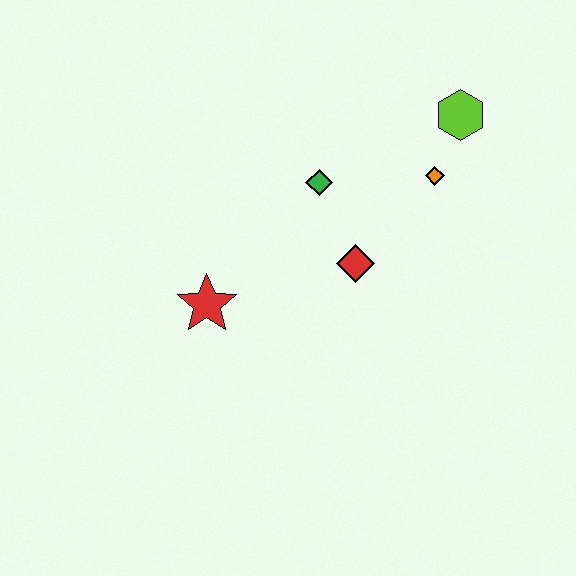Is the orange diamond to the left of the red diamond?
No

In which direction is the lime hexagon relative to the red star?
The lime hexagon is to the right of the red star.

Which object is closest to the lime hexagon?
The orange diamond is closest to the lime hexagon.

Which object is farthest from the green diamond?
The red star is farthest from the green diamond.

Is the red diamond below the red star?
No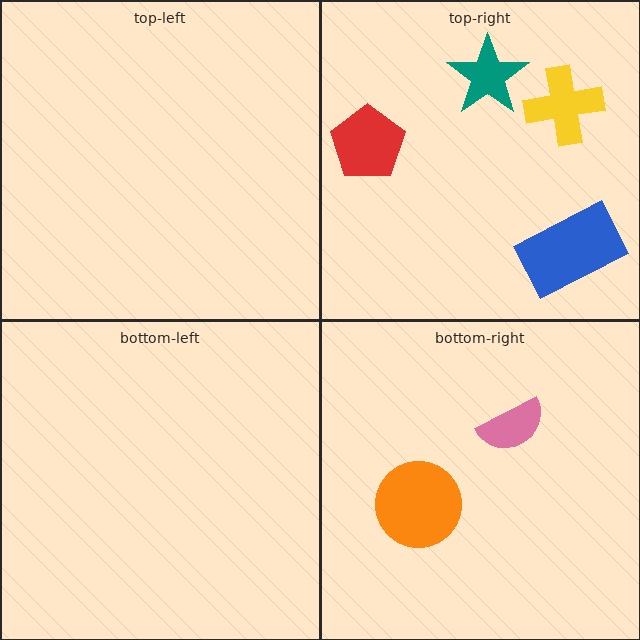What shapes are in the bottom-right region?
The orange circle, the pink semicircle.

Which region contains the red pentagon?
The top-right region.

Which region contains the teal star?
The top-right region.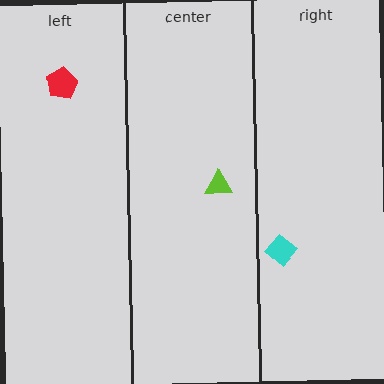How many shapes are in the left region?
1.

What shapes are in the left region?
The red pentagon.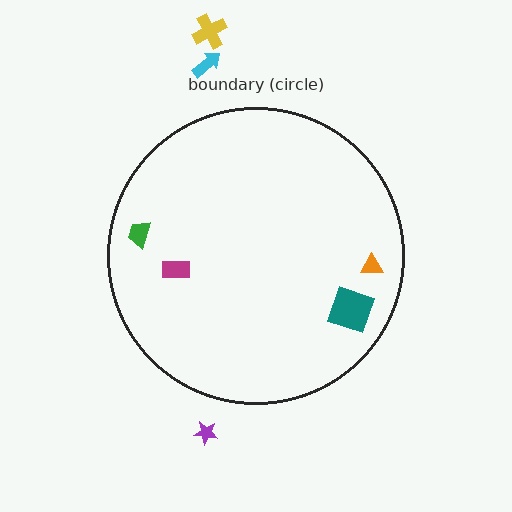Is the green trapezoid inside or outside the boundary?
Inside.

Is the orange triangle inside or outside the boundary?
Inside.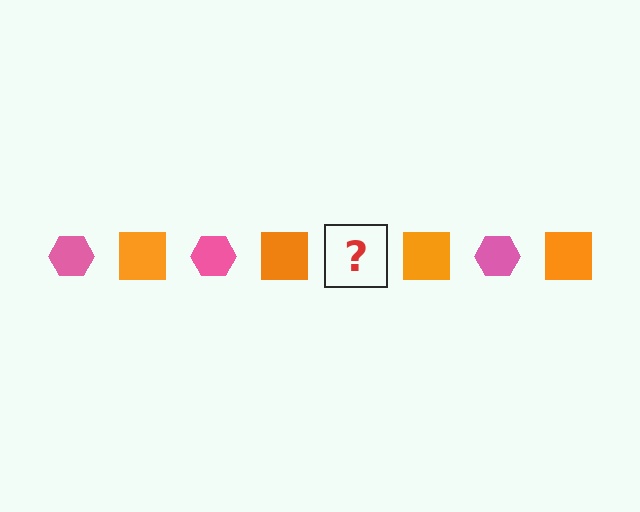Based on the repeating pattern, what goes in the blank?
The blank should be a pink hexagon.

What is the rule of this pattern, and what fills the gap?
The rule is that the pattern alternates between pink hexagon and orange square. The gap should be filled with a pink hexagon.